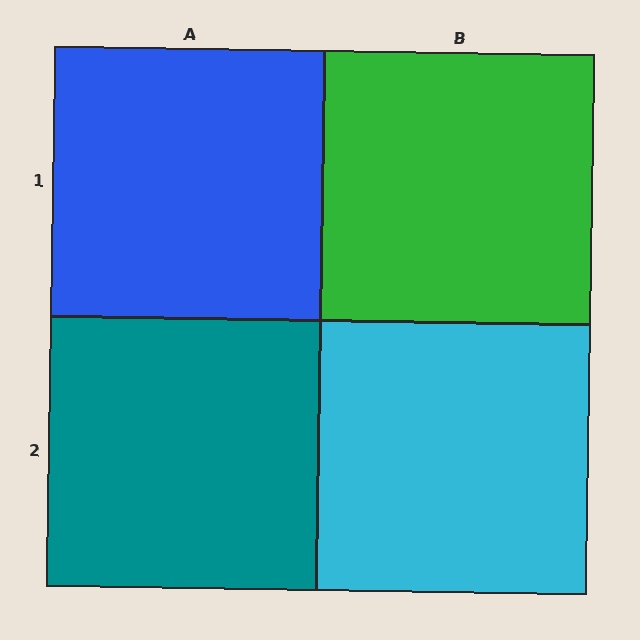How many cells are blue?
1 cell is blue.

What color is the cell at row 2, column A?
Teal.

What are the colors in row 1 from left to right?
Blue, green.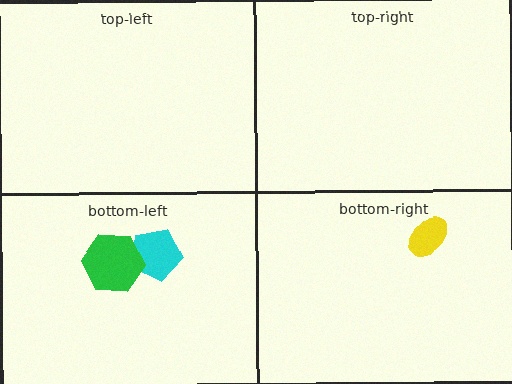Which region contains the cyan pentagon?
The bottom-left region.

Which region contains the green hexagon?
The bottom-left region.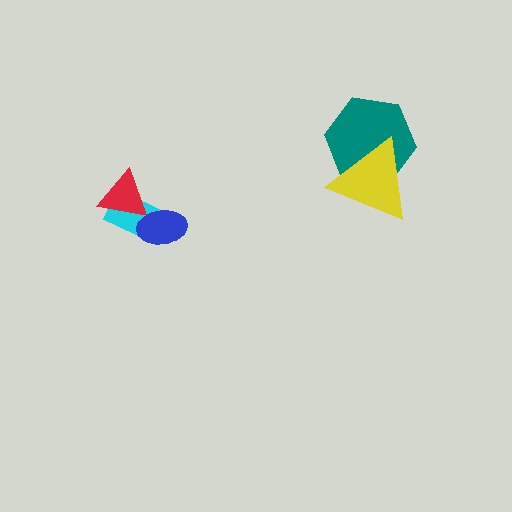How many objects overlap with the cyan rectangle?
2 objects overlap with the cyan rectangle.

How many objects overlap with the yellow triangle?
1 object overlaps with the yellow triangle.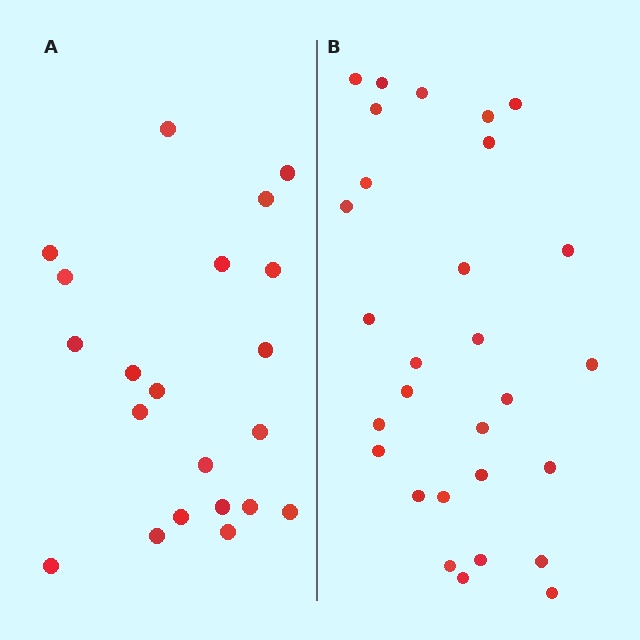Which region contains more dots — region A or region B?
Region B (the right region) has more dots.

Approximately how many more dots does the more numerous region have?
Region B has roughly 8 or so more dots than region A.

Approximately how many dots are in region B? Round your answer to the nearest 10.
About 30 dots. (The exact count is 29, which rounds to 30.)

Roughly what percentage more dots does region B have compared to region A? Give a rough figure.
About 40% more.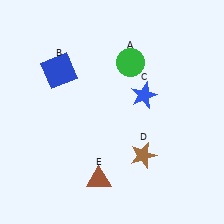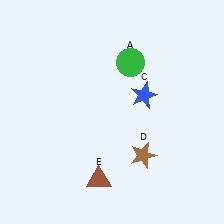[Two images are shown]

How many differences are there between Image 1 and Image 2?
There is 1 difference between the two images.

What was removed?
The blue square (B) was removed in Image 2.